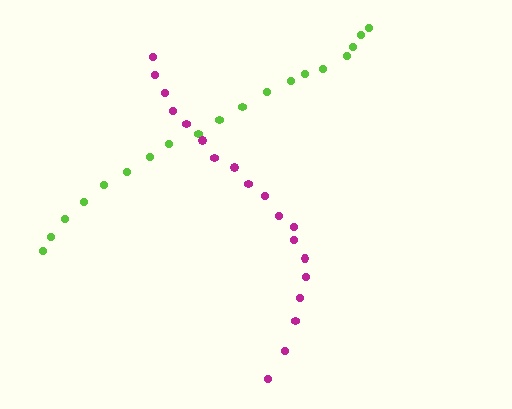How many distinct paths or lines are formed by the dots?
There are 2 distinct paths.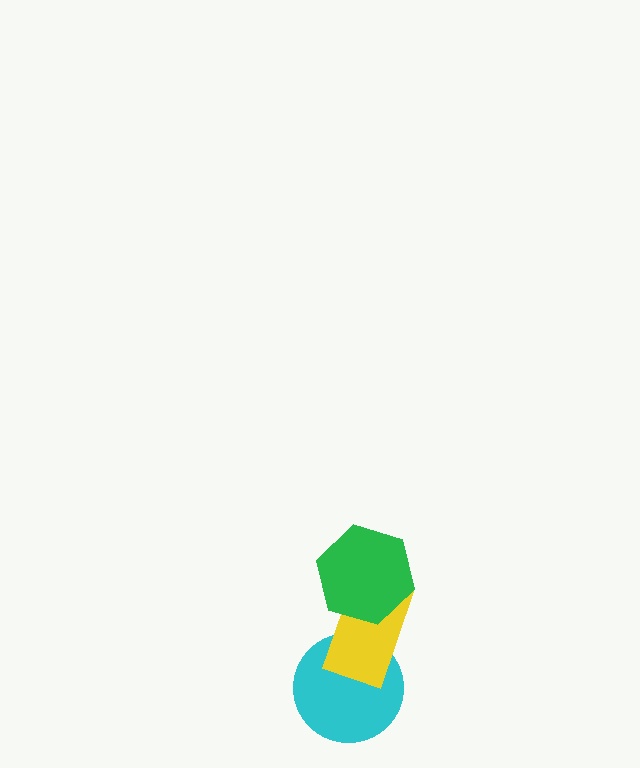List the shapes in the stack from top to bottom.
From top to bottom: the green hexagon, the yellow rectangle, the cyan circle.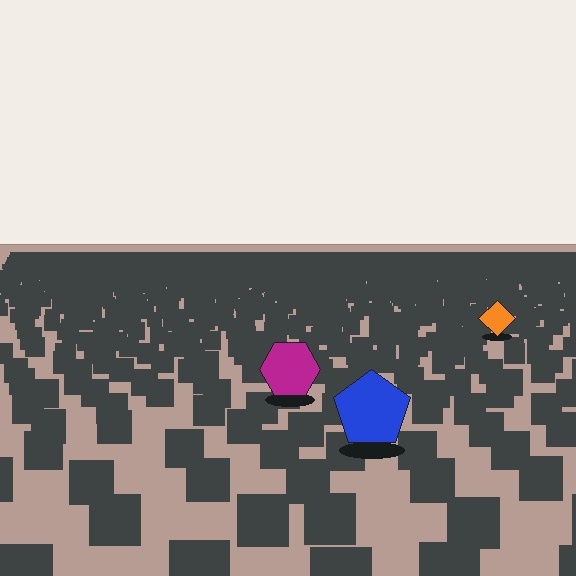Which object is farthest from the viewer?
The orange diamond is farthest from the viewer. It appears smaller and the ground texture around it is denser.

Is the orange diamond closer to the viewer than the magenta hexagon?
No. The magenta hexagon is closer — you can tell from the texture gradient: the ground texture is coarser near it.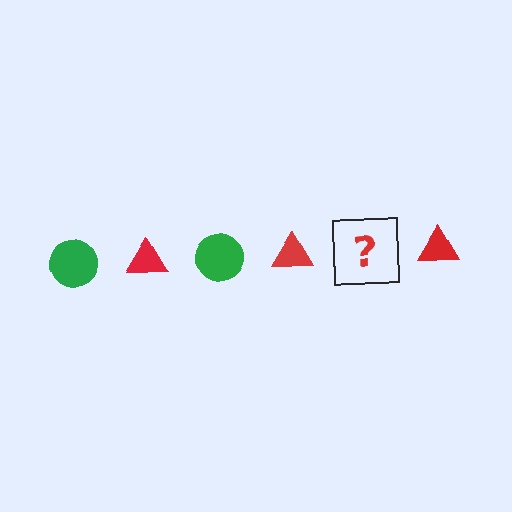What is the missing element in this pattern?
The missing element is a green circle.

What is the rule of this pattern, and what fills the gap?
The rule is that the pattern alternates between green circle and red triangle. The gap should be filled with a green circle.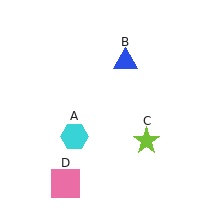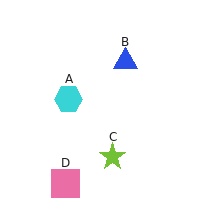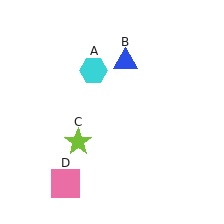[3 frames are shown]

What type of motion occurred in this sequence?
The cyan hexagon (object A), lime star (object C) rotated clockwise around the center of the scene.